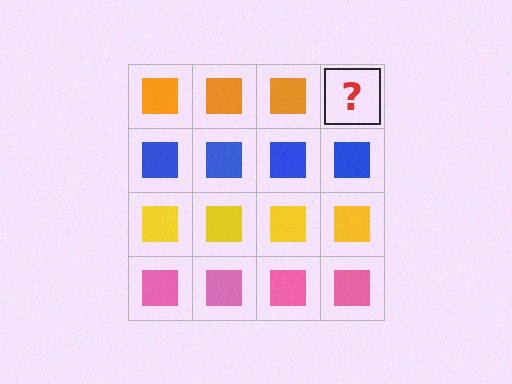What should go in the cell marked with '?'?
The missing cell should contain an orange square.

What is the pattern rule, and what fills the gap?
The rule is that each row has a consistent color. The gap should be filled with an orange square.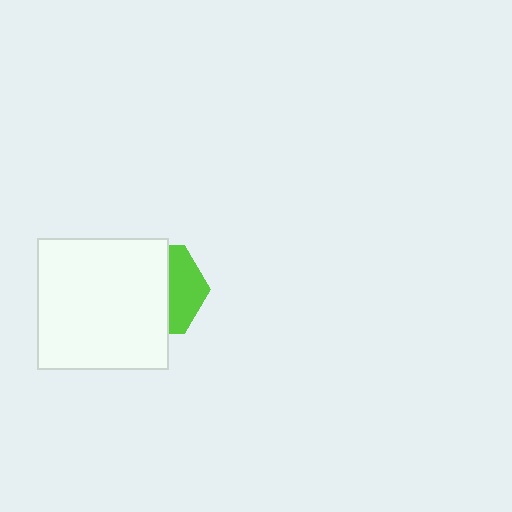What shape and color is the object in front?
The object in front is a white square.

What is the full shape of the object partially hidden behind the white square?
The partially hidden object is a lime hexagon.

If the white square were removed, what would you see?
You would see the complete lime hexagon.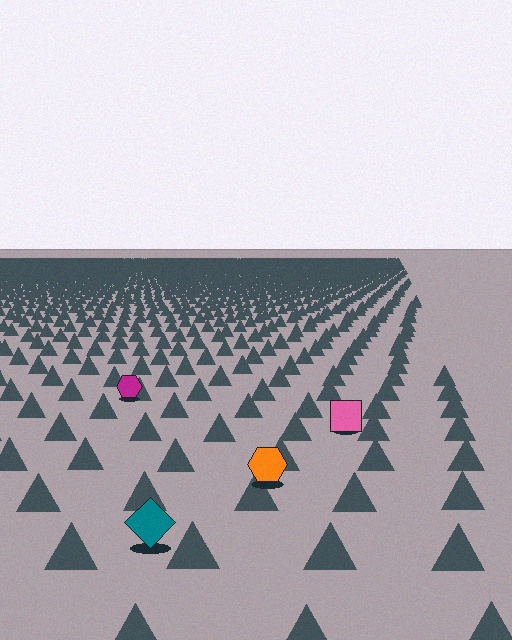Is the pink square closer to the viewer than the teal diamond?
No. The teal diamond is closer — you can tell from the texture gradient: the ground texture is coarser near it.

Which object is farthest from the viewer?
The magenta hexagon is farthest from the viewer. It appears smaller and the ground texture around it is denser.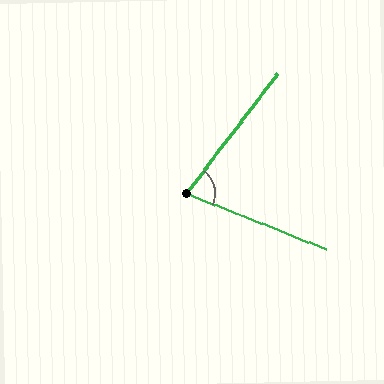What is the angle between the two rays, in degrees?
Approximately 74 degrees.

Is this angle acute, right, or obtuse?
It is acute.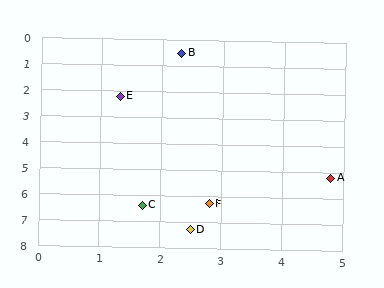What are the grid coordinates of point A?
Point A is at approximately (4.8, 5.2).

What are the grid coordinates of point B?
Point B is at approximately (2.3, 0.5).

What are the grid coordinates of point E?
Point E is at approximately (1.3, 2.2).